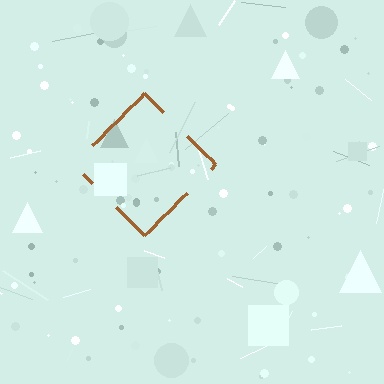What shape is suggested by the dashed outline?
The dashed outline suggests a diamond.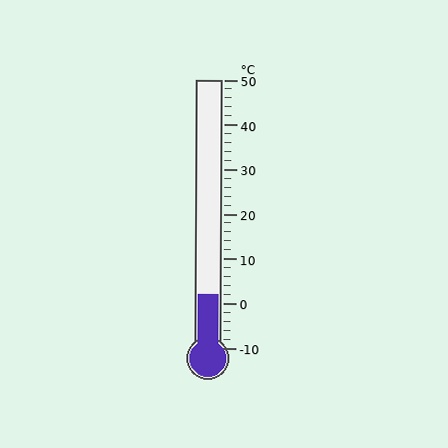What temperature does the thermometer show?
The thermometer shows approximately 2°C.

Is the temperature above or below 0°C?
The temperature is above 0°C.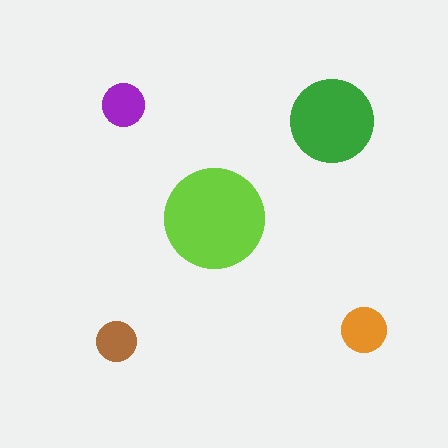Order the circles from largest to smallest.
the lime one, the green one, the orange one, the purple one, the brown one.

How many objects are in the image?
There are 5 objects in the image.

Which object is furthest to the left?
The brown circle is leftmost.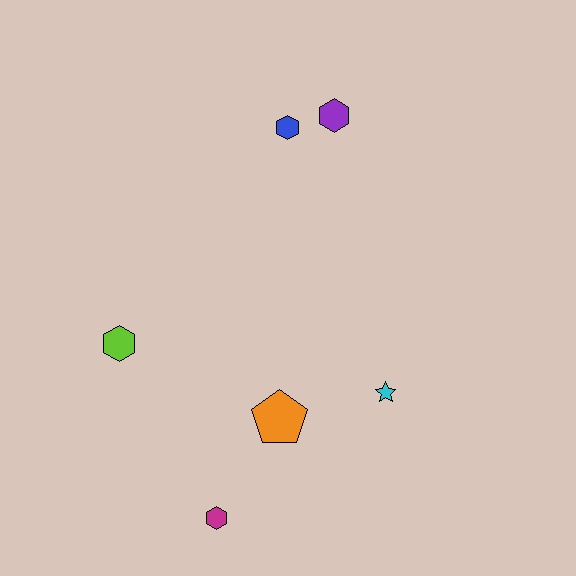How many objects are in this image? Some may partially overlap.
There are 6 objects.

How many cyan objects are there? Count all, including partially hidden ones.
There is 1 cyan object.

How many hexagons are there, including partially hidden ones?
There are 4 hexagons.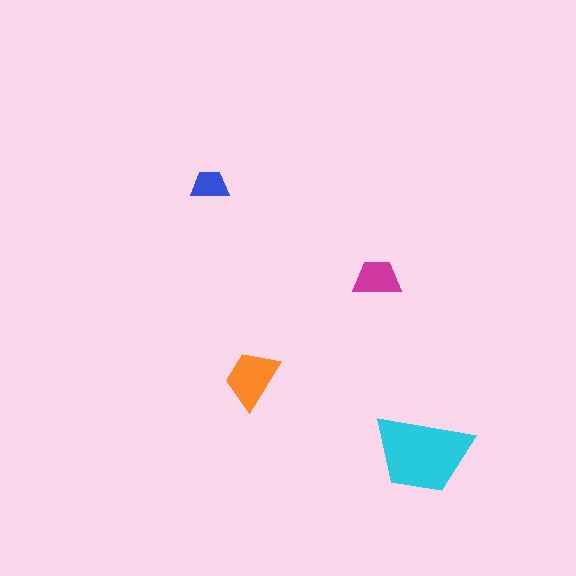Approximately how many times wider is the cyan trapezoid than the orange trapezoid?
About 1.5 times wider.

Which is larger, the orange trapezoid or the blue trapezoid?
The orange one.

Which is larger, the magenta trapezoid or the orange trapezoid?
The orange one.